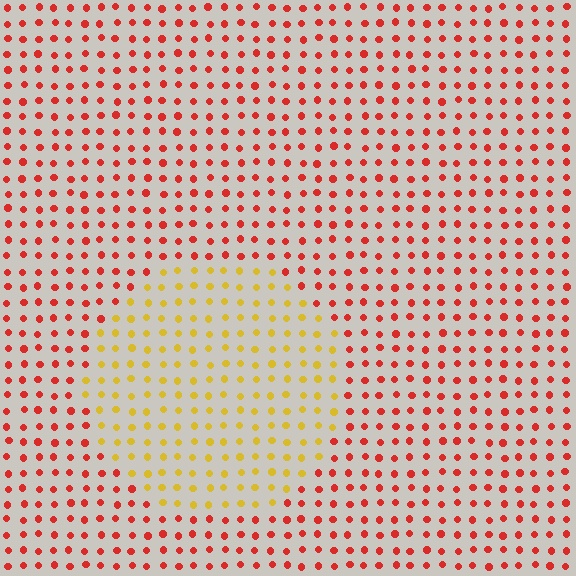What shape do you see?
I see a circle.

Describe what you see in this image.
The image is filled with small red elements in a uniform arrangement. A circle-shaped region is visible where the elements are tinted to a slightly different hue, forming a subtle color boundary.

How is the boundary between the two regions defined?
The boundary is defined purely by a slight shift in hue (about 50 degrees). Spacing, size, and orientation are identical on both sides.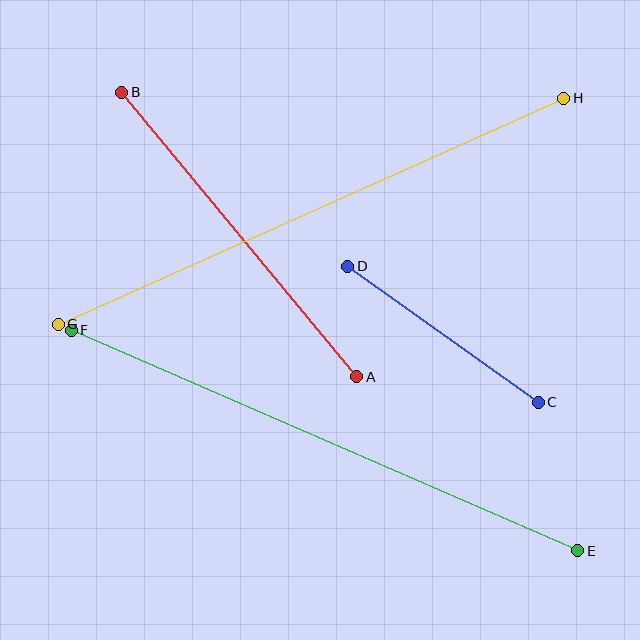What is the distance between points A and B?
The distance is approximately 369 pixels.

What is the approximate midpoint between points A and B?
The midpoint is at approximately (239, 235) pixels.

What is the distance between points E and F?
The distance is approximately 553 pixels.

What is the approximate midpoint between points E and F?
The midpoint is at approximately (325, 440) pixels.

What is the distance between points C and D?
The distance is approximately 234 pixels.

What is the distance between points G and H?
The distance is approximately 553 pixels.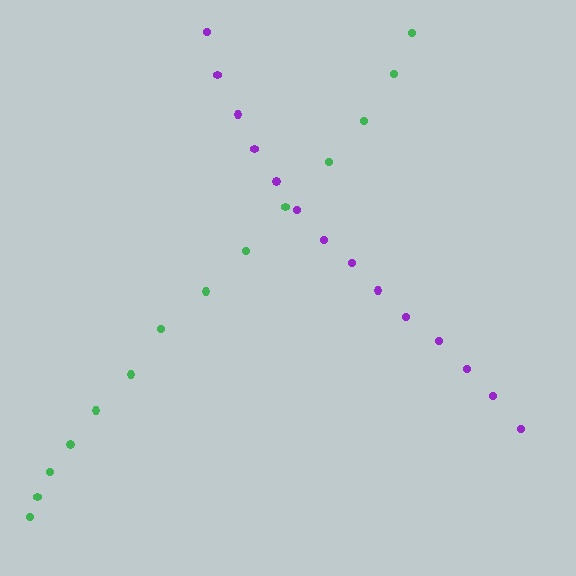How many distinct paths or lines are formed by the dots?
There are 2 distinct paths.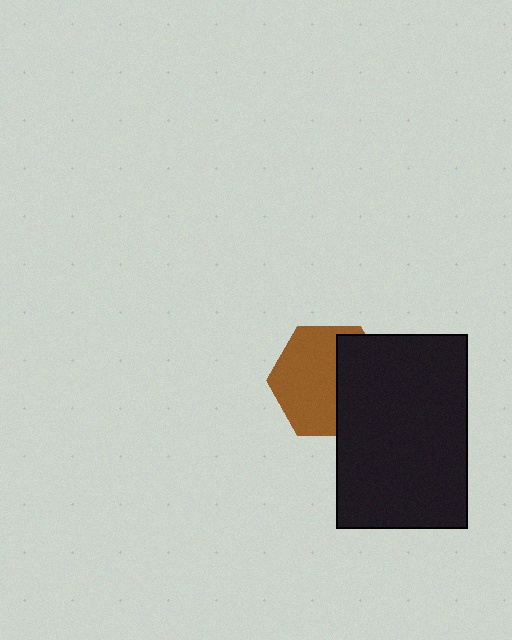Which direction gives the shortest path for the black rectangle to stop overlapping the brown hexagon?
Moving right gives the shortest separation.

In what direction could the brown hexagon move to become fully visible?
The brown hexagon could move left. That would shift it out from behind the black rectangle entirely.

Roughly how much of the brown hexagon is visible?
About half of it is visible (roughly 59%).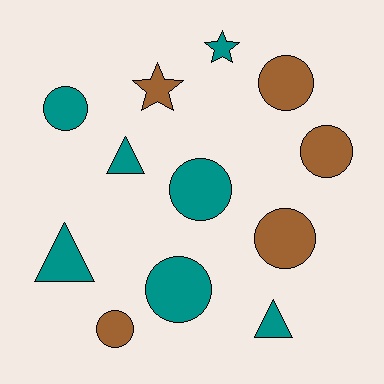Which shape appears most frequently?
Circle, with 7 objects.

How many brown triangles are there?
There are no brown triangles.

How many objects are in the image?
There are 12 objects.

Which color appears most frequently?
Teal, with 7 objects.